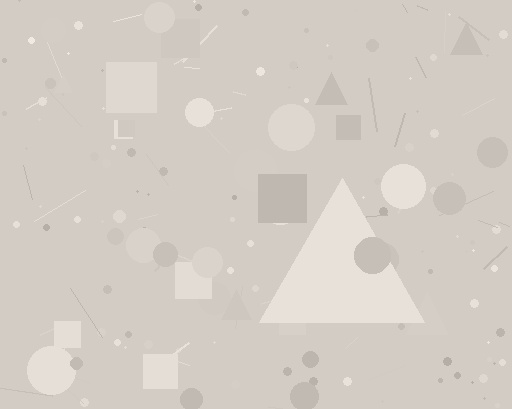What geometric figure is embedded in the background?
A triangle is embedded in the background.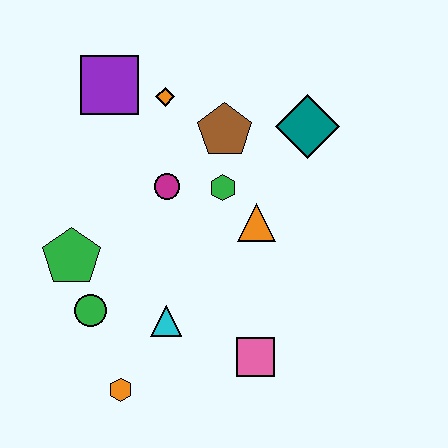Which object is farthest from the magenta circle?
The orange hexagon is farthest from the magenta circle.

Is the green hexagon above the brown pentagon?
No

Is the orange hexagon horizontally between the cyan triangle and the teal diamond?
No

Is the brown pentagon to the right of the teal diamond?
No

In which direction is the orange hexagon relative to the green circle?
The orange hexagon is below the green circle.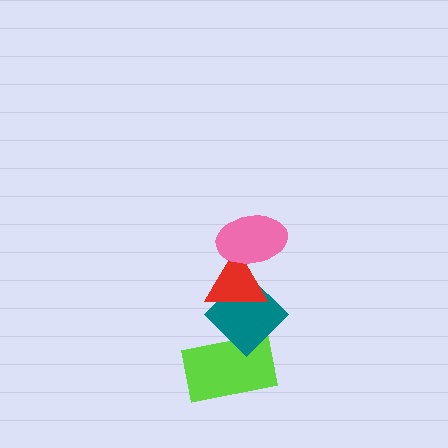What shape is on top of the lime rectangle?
The teal diamond is on top of the lime rectangle.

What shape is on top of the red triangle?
The pink ellipse is on top of the red triangle.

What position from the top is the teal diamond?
The teal diamond is 3rd from the top.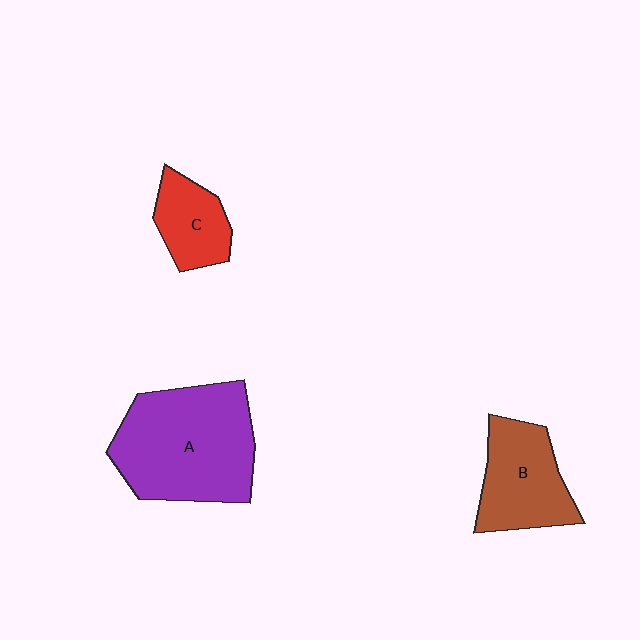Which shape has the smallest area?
Shape C (red).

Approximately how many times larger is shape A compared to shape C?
Approximately 2.6 times.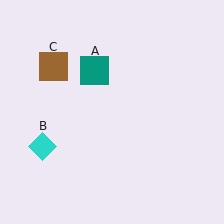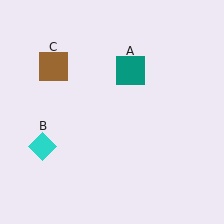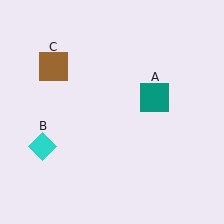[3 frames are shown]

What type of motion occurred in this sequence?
The teal square (object A) rotated clockwise around the center of the scene.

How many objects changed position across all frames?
1 object changed position: teal square (object A).